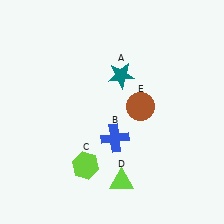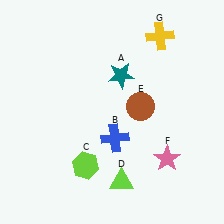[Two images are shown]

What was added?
A pink star (F), a yellow cross (G) were added in Image 2.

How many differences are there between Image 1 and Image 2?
There are 2 differences between the two images.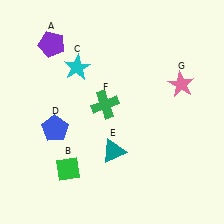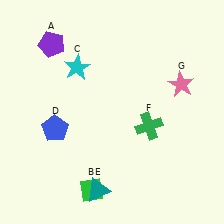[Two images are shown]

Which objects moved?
The objects that moved are: the green diamond (B), the teal triangle (E), the green cross (F).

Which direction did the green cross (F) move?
The green cross (F) moved right.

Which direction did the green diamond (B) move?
The green diamond (B) moved right.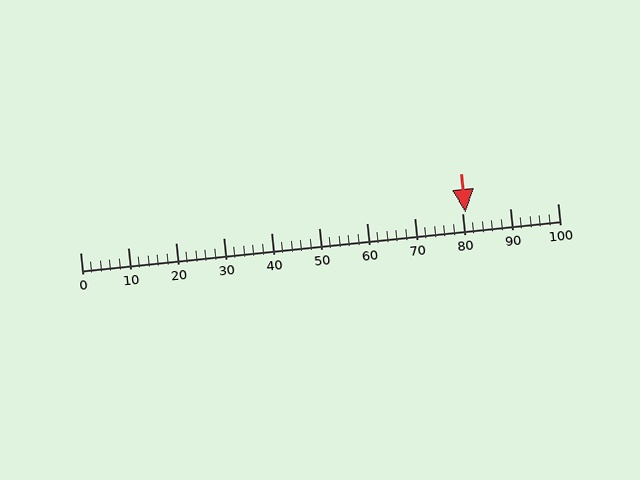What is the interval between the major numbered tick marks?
The major tick marks are spaced 10 units apart.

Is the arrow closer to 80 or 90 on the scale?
The arrow is closer to 80.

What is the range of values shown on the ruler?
The ruler shows values from 0 to 100.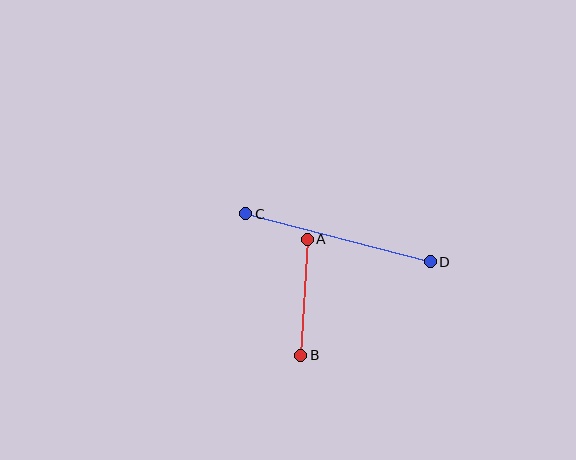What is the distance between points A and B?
The distance is approximately 116 pixels.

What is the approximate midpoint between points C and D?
The midpoint is at approximately (338, 238) pixels.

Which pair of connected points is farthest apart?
Points C and D are farthest apart.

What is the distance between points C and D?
The distance is approximately 190 pixels.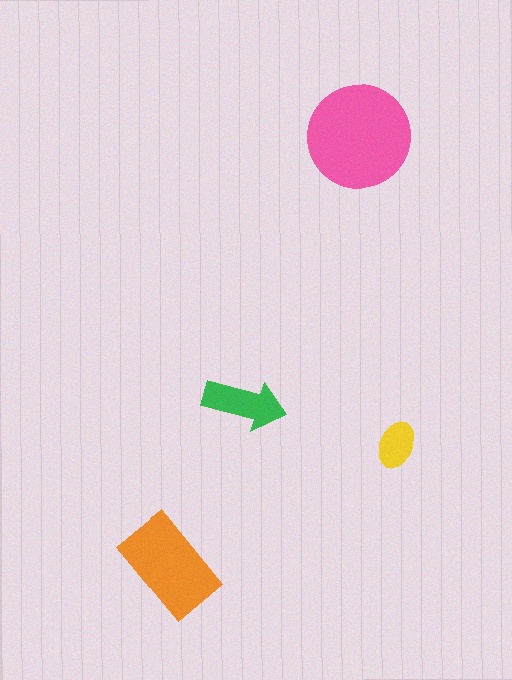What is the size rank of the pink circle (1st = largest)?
1st.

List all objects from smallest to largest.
The yellow ellipse, the green arrow, the orange rectangle, the pink circle.